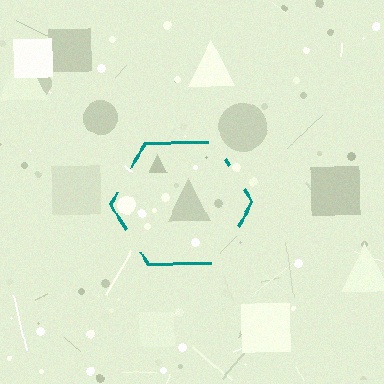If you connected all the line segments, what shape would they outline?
They would outline a hexagon.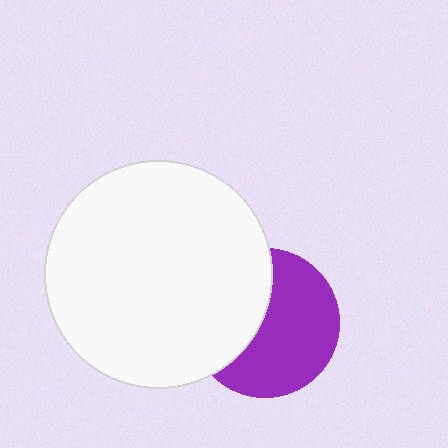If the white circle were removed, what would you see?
You would see the complete purple circle.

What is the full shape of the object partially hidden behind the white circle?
The partially hidden object is a purple circle.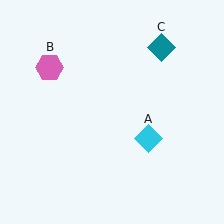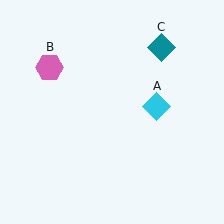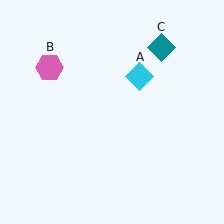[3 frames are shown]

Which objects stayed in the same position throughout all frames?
Pink hexagon (object B) and teal diamond (object C) remained stationary.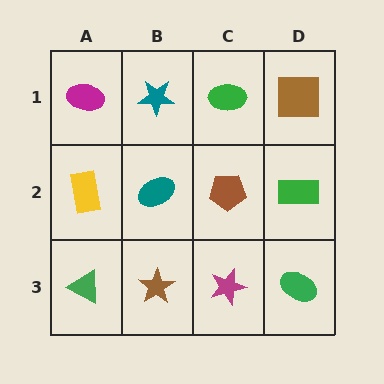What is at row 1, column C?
A green ellipse.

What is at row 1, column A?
A magenta ellipse.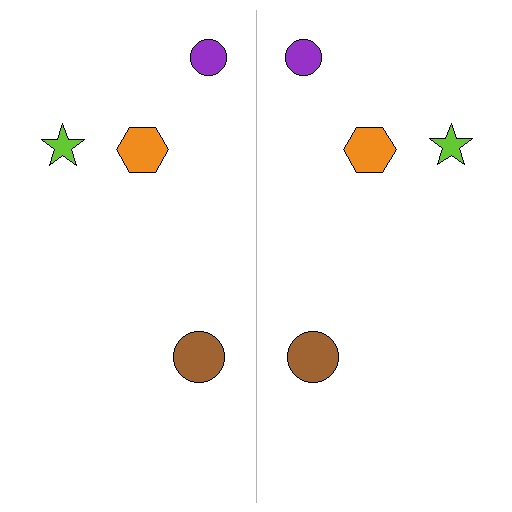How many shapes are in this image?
There are 8 shapes in this image.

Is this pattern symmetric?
Yes, this pattern has bilateral (reflection) symmetry.